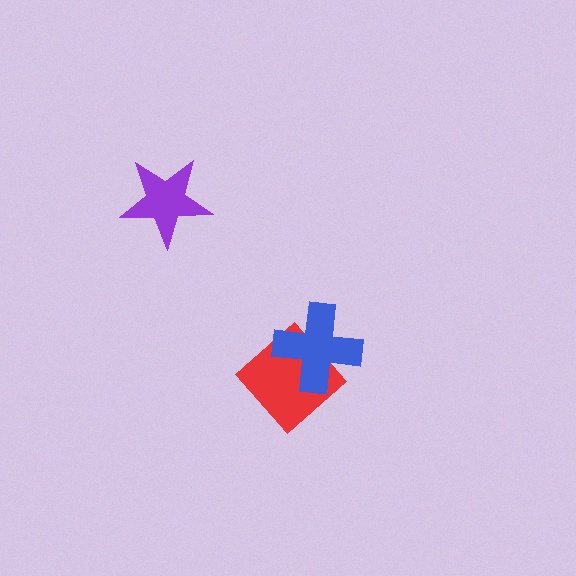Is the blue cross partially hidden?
No, no other shape covers it.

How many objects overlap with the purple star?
0 objects overlap with the purple star.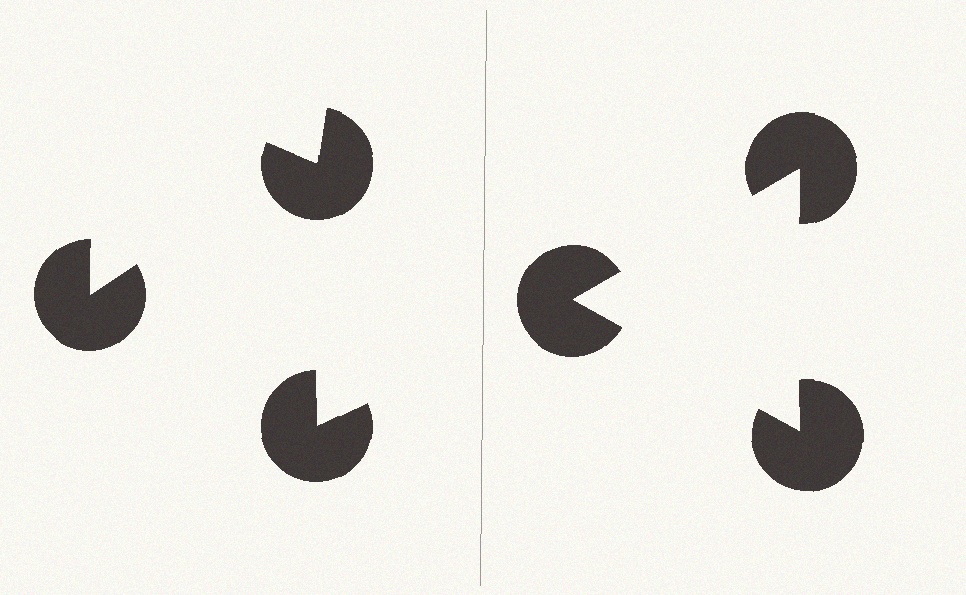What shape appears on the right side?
An illusory triangle.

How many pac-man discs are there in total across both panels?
6 — 3 on each side.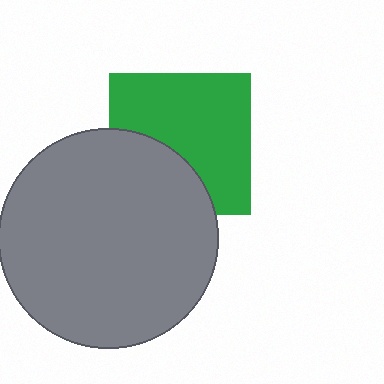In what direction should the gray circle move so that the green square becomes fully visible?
The gray circle should move down. That is the shortest direction to clear the overlap and leave the green square fully visible.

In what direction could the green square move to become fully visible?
The green square could move up. That would shift it out from behind the gray circle entirely.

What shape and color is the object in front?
The object in front is a gray circle.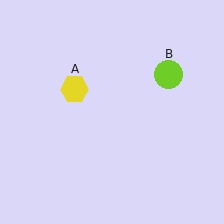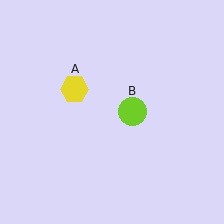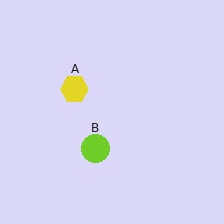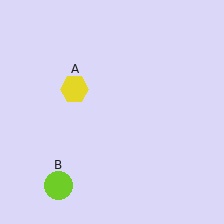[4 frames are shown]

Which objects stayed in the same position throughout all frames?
Yellow hexagon (object A) remained stationary.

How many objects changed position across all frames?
1 object changed position: lime circle (object B).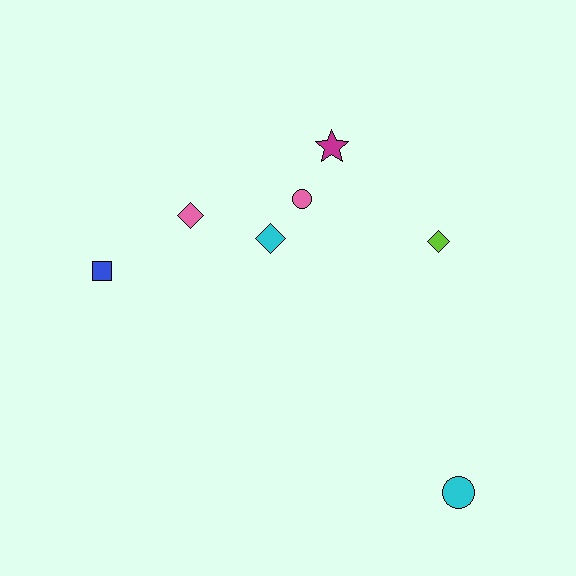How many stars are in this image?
There is 1 star.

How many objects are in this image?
There are 7 objects.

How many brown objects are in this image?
There are no brown objects.